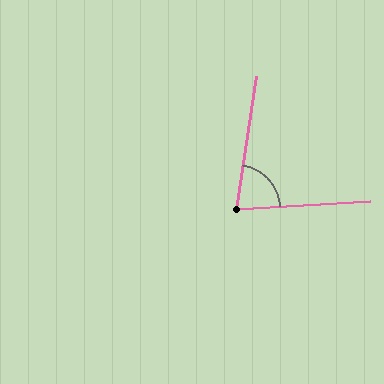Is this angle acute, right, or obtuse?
It is acute.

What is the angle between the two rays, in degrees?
Approximately 78 degrees.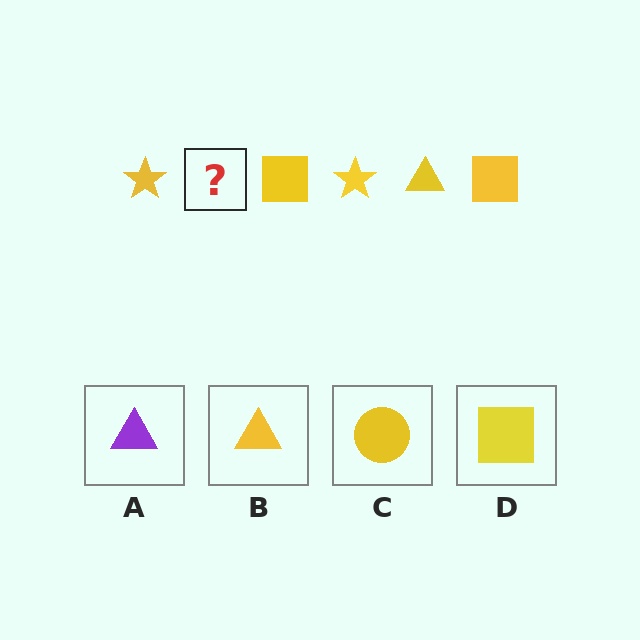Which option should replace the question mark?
Option B.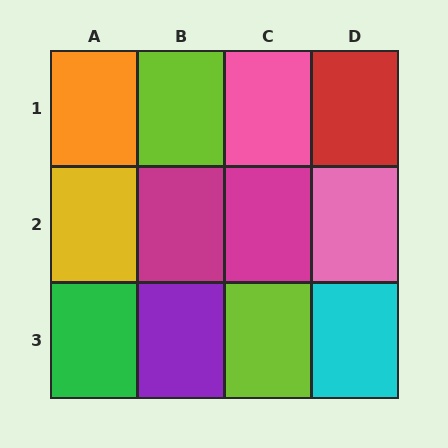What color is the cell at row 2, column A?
Yellow.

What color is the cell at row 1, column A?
Orange.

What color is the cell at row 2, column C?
Magenta.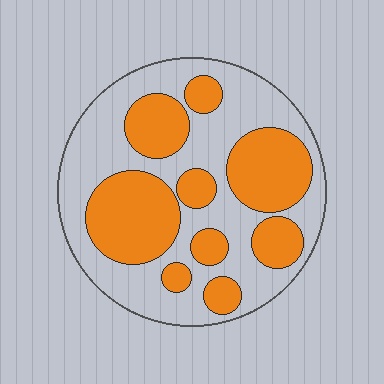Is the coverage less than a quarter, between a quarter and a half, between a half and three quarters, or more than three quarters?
Between a quarter and a half.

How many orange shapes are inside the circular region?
9.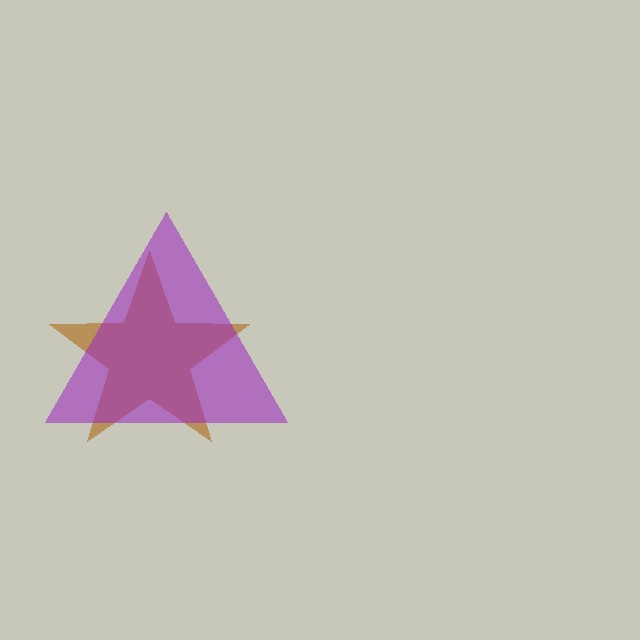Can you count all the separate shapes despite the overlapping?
Yes, there are 2 separate shapes.